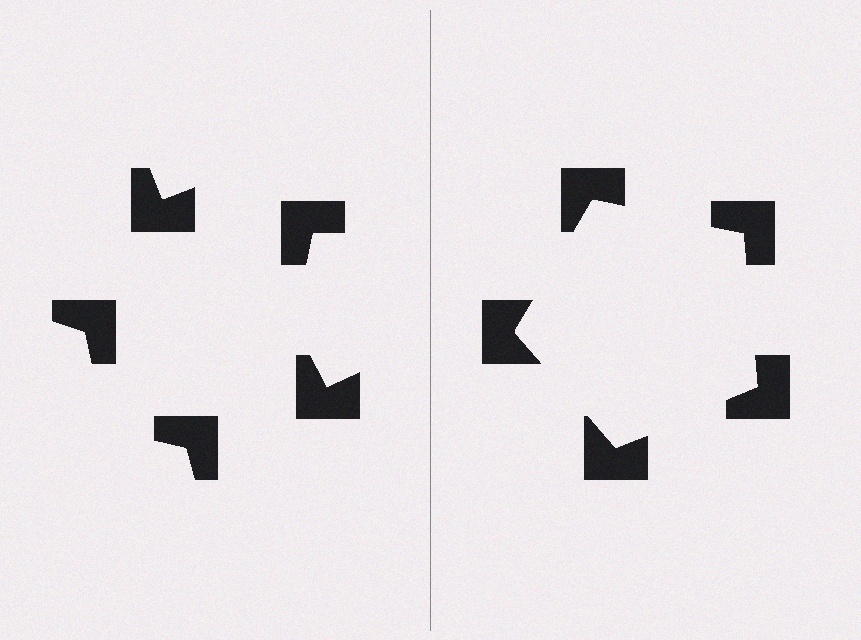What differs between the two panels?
The notched squares are positioned identically on both sides; only the wedge orientations differ. On the right they align to a pentagon; on the left they are misaligned.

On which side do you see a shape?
An illusory pentagon appears on the right side. On the left side the wedge cuts are rotated, so no coherent shape forms.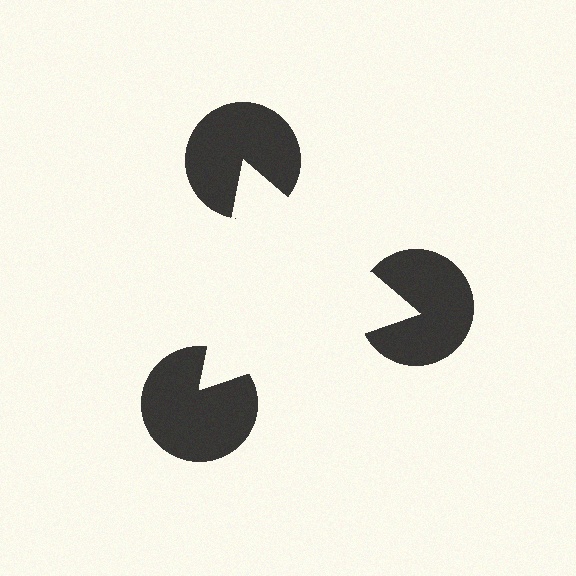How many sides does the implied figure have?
3 sides.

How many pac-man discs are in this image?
There are 3 — one at each vertex of the illusory triangle.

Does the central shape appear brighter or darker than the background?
It typically appears slightly brighter than the background, even though no actual brightness change is drawn.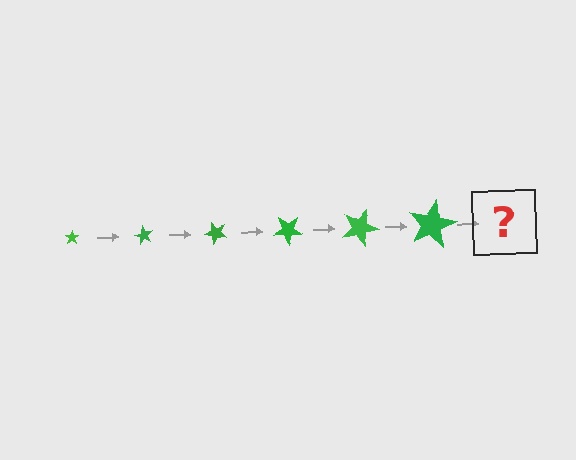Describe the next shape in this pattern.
It should be a star, larger than the previous one and rotated 360 degrees from the start.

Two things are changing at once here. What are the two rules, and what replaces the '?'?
The two rules are that the star grows larger each step and it rotates 60 degrees each step. The '?' should be a star, larger than the previous one and rotated 360 degrees from the start.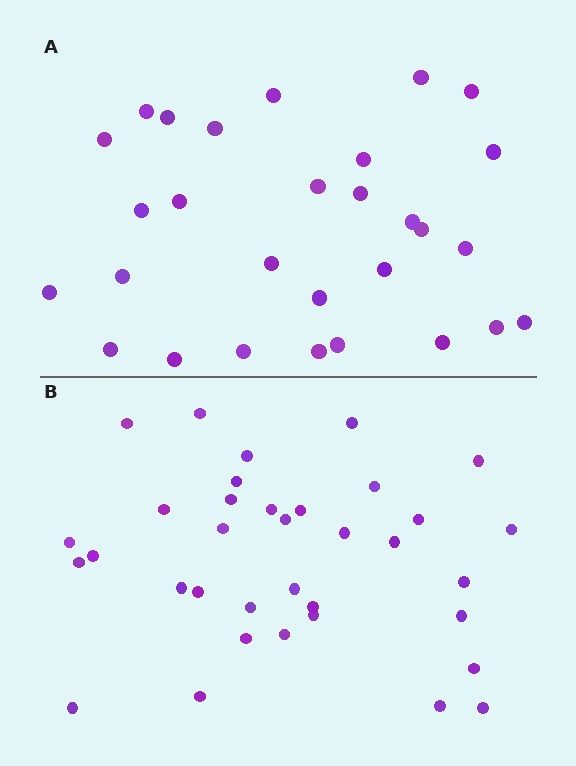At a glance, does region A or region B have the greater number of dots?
Region B (the bottom region) has more dots.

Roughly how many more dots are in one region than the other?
Region B has about 6 more dots than region A.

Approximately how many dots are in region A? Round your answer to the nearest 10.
About 30 dots. (The exact count is 29, which rounds to 30.)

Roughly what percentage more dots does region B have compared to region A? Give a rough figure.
About 20% more.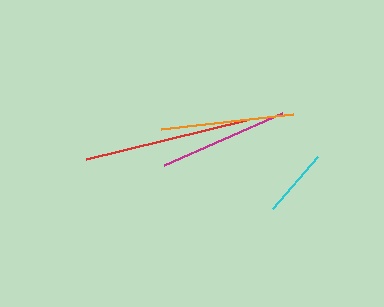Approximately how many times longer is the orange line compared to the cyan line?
The orange line is approximately 1.9 times the length of the cyan line.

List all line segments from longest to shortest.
From longest to shortest: red, orange, magenta, cyan.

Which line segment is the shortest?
The cyan line is the shortest at approximately 69 pixels.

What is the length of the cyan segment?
The cyan segment is approximately 69 pixels long.